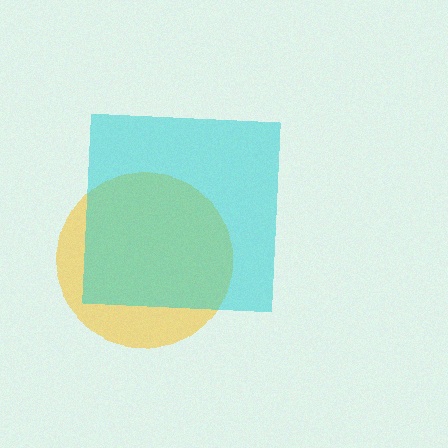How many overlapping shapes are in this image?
There are 2 overlapping shapes in the image.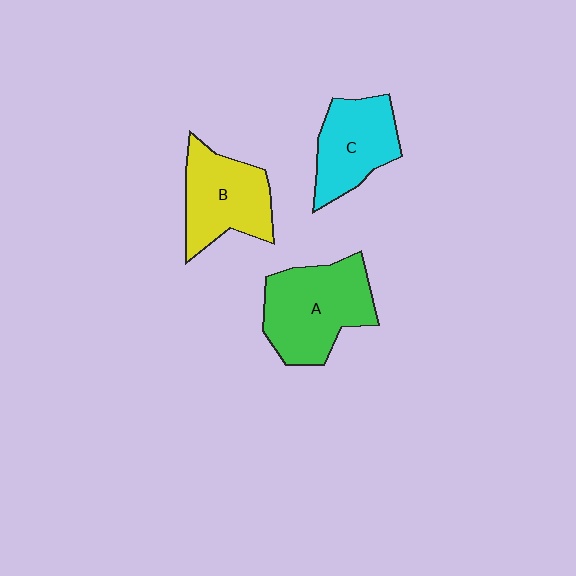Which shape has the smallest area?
Shape C (cyan).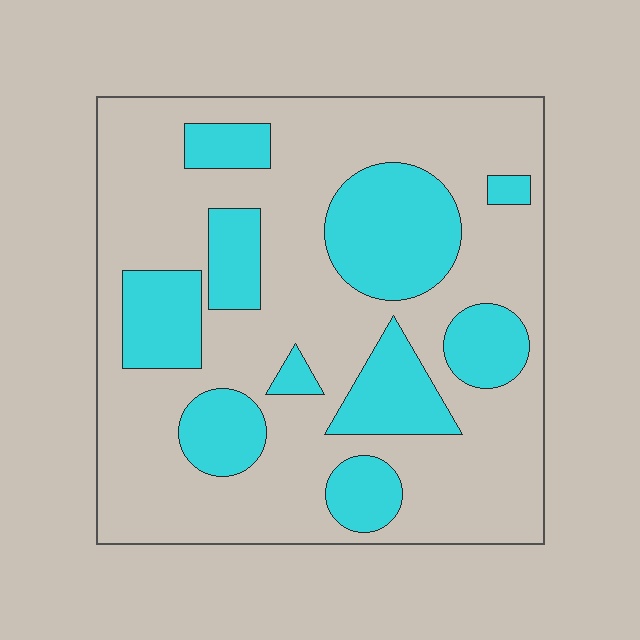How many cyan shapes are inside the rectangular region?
10.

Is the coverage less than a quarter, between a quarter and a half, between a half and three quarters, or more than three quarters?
Between a quarter and a half.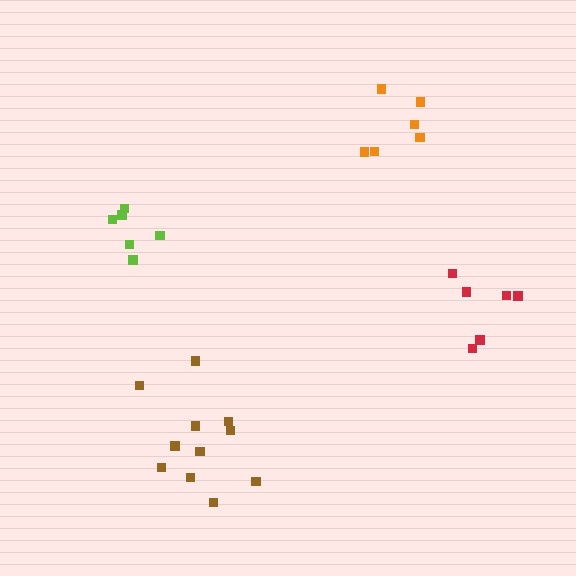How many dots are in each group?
Group 1: 6 dots, Group 2: 11 dots, Group 3: 6 dots, Group 4: 6 dots (29 total).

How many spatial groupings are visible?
There are 4 spatial groupings.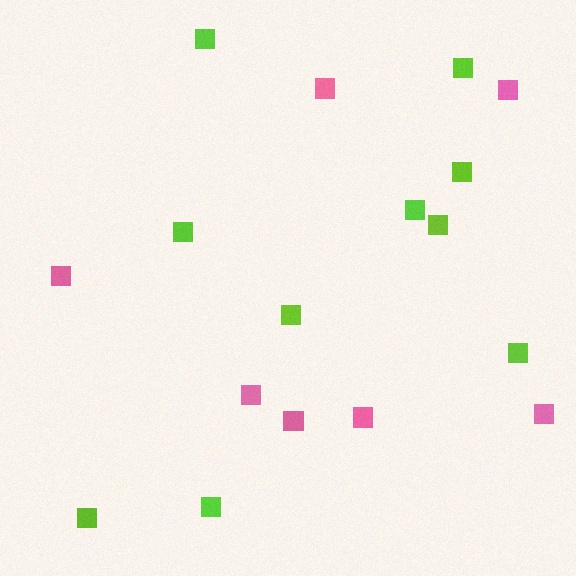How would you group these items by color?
There are 2 groups: one group of pink squares (7) and one group of lime squares (10).